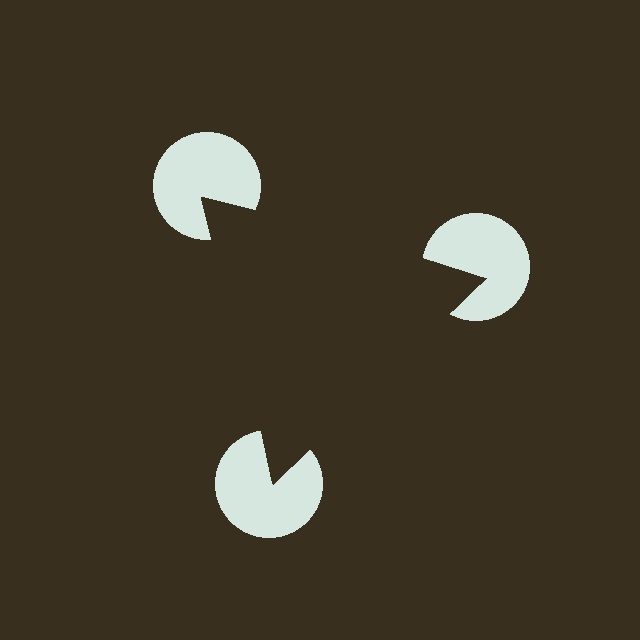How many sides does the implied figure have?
3 sides.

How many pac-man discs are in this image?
There are 3 — one at each vertex of the illusory triangle.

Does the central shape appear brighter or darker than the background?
It typically appears slightly darker than the background, even though no actual brightness change is drawn.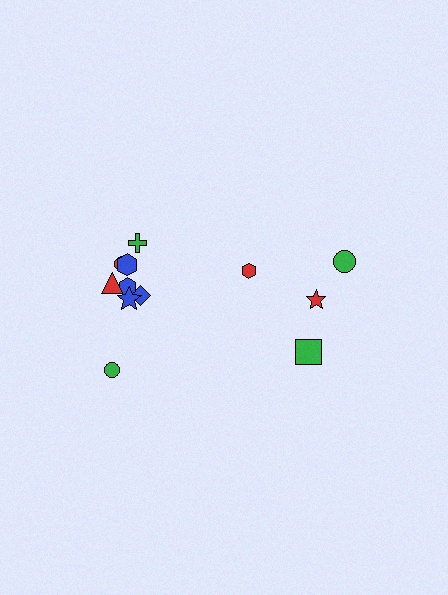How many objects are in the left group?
There are 8 objects.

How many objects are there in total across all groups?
There are 12 objects.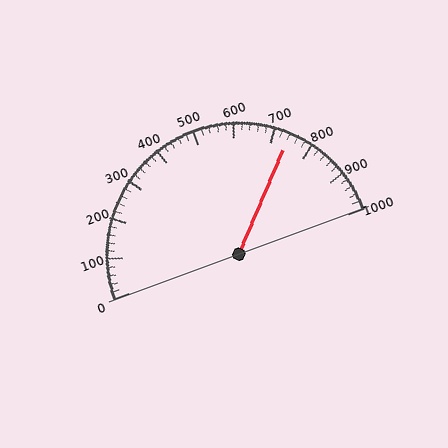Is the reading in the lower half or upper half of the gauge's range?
The reading is in the upper half of the range (0 to 1000).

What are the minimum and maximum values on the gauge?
The gauge ranges from 0 to 1000.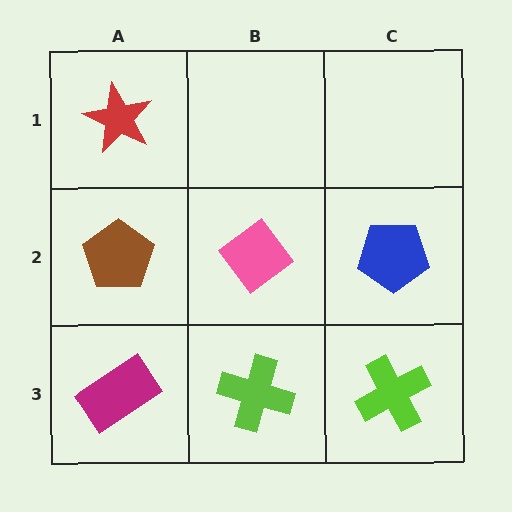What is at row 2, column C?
A blue pentagon.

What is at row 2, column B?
A pink diamond.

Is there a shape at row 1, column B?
No, that cell is empty.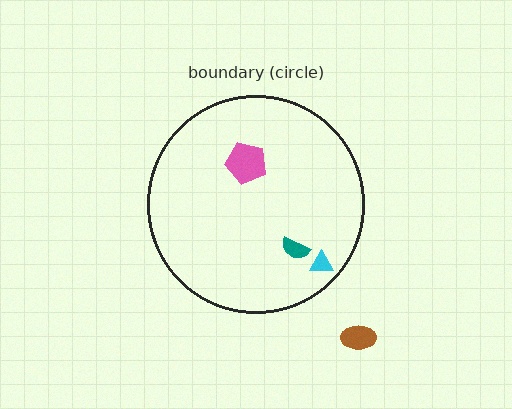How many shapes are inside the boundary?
3 inside, 1 outside.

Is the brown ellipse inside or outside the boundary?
Outside.